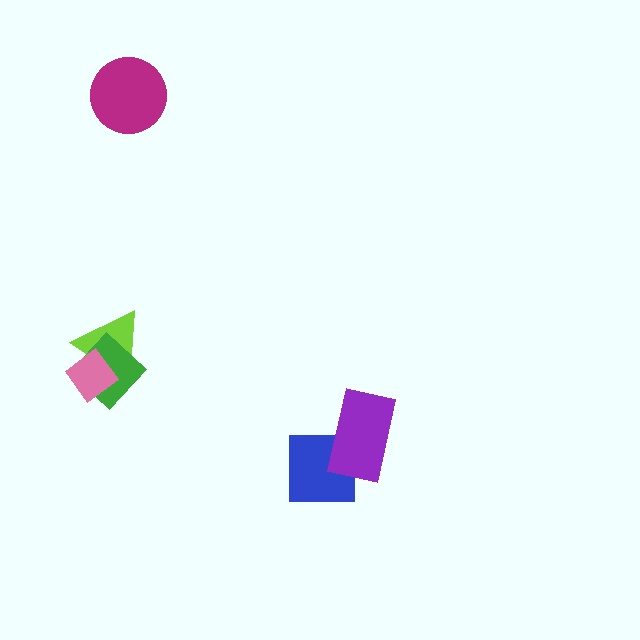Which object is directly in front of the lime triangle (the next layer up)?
The green diamond is directly in front of the lime triangle.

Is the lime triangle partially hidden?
Yes, it is partially covered by another shape.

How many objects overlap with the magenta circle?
0 objects overlap with the magenta circle.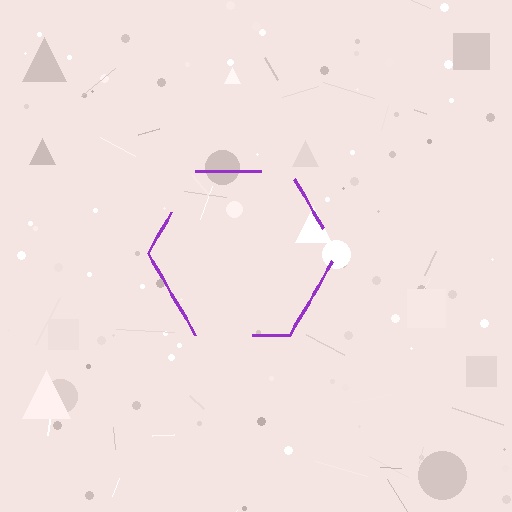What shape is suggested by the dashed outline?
The dashed outline suggests a hexagon.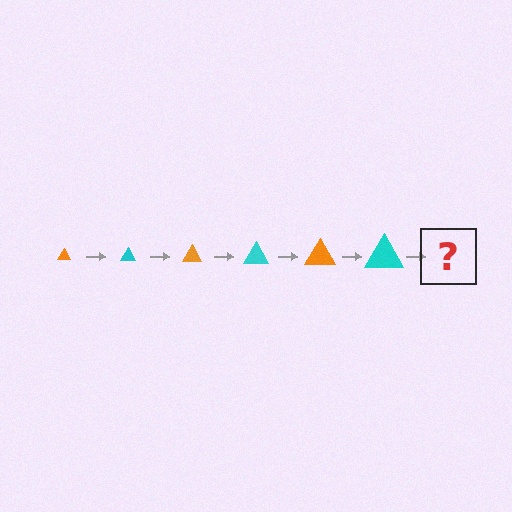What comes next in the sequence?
The next element should be an orange triangle, larger than the previous one.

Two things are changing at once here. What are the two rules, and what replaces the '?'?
The two rules are that the triangle grows larger each step and the color cycles through orange and cyan. The '?' should be an orange triangle, larger than the previous one.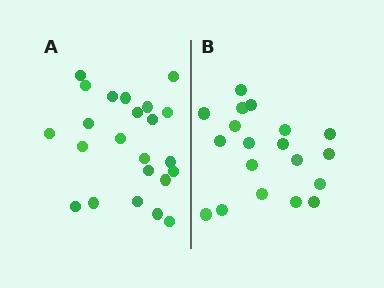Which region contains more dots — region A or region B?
Region A (the left region) has more dots.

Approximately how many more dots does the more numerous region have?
Region A has about 4 more dots than region B.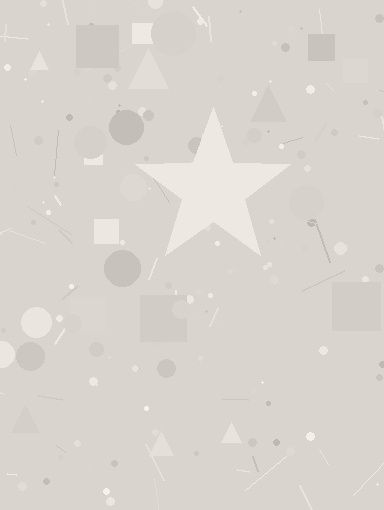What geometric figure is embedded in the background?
A star is embedded in the background.